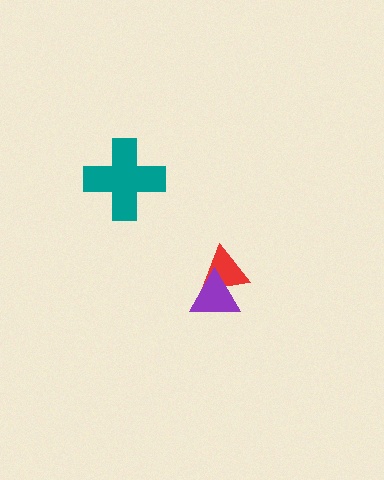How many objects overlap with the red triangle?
1 object overlaps with the red triangle.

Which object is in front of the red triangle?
The purple triangle is in front of the red triangle.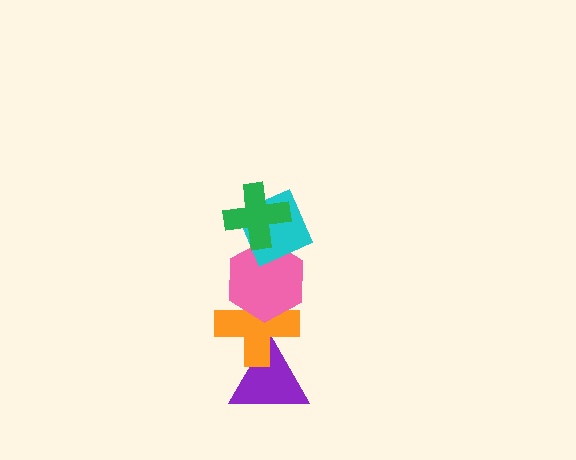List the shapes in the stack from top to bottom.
From top to bottom: the green cross, the cyan diamond, the pink hexagon, the orange cross, the purple triangle.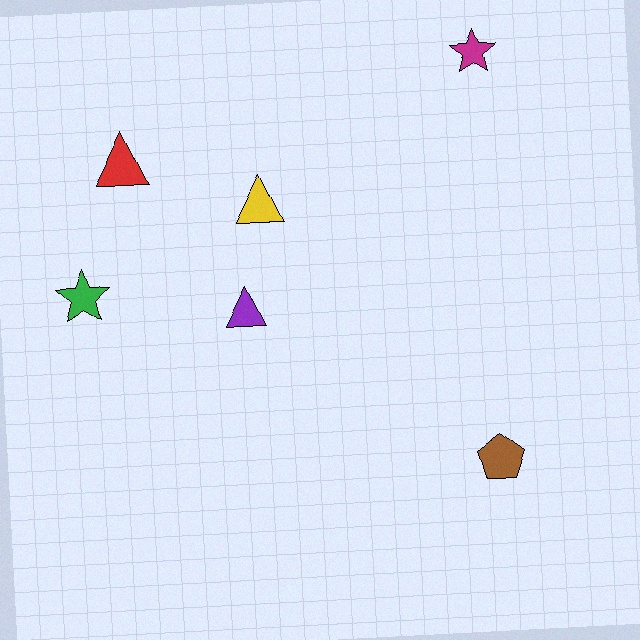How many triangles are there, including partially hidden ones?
There are 3 triangles.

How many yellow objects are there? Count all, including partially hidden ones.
There is 1 yellow object.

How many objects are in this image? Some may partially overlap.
There are 6 objects.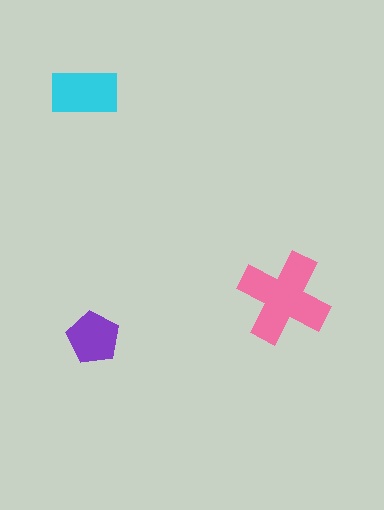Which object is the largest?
The pink cross.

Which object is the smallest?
The purple pentagon.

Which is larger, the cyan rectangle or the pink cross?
The pink cross.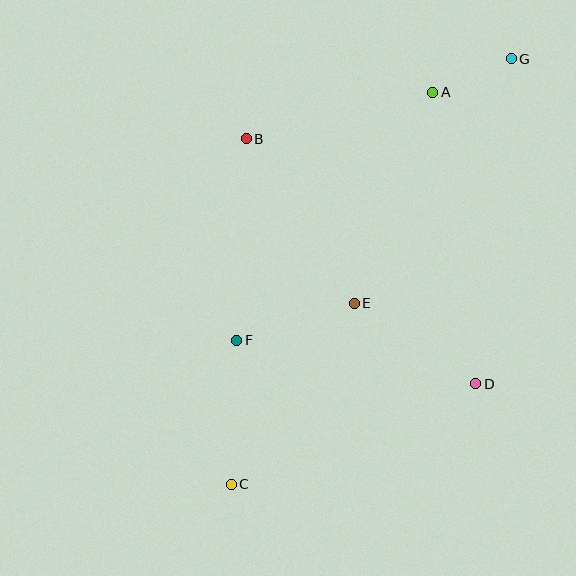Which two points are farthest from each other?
Points C and G are farthest from each other.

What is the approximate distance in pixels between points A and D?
The distance between A and D is approximately 295 pixels.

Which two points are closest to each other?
Points A and G are closest to each other.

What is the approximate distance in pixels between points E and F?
The distance between E and F is approximately 123 pixels.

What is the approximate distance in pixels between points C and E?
The distance between C and E is approximately 218 pixels.